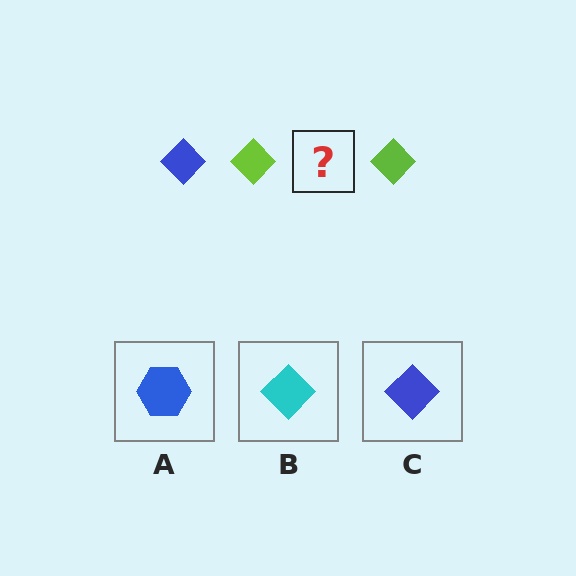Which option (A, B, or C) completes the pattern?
C.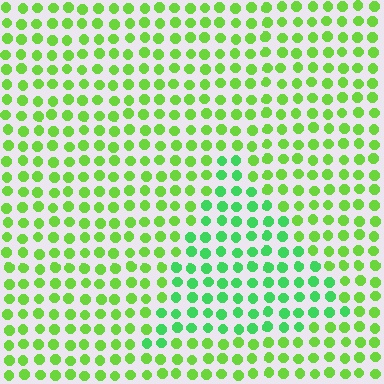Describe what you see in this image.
The image is filled with small lime elements in a uniform arrangement. A triangle-shaped region is visible where the elements are tinted to a slightly different hue, forming a subtle color boundary.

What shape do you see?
I see a triangle.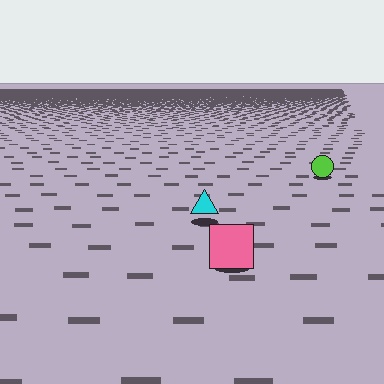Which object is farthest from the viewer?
The lime circle is farthest from the viewer. It appears smaller and the ground texture around it is denser.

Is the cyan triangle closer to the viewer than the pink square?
No. The pink square is closer — you can tell from the texture gradient: the ground texture is coarser near it.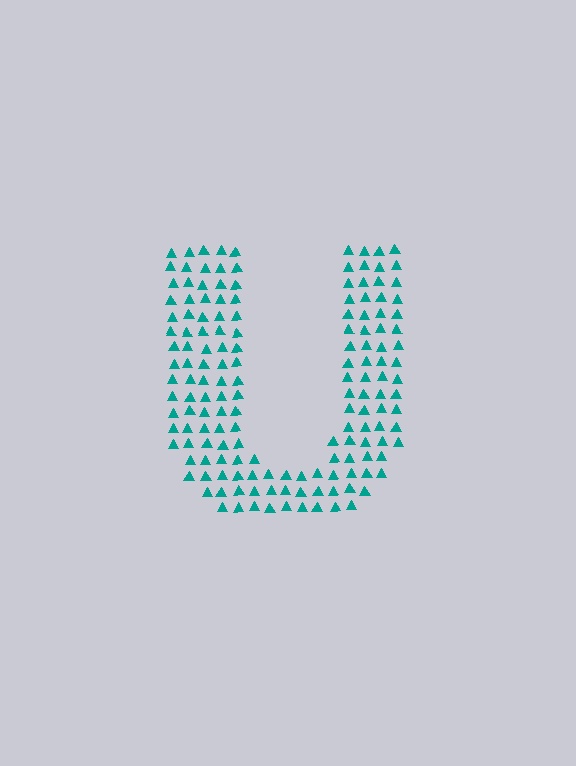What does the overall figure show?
The overall figure shows the letter U.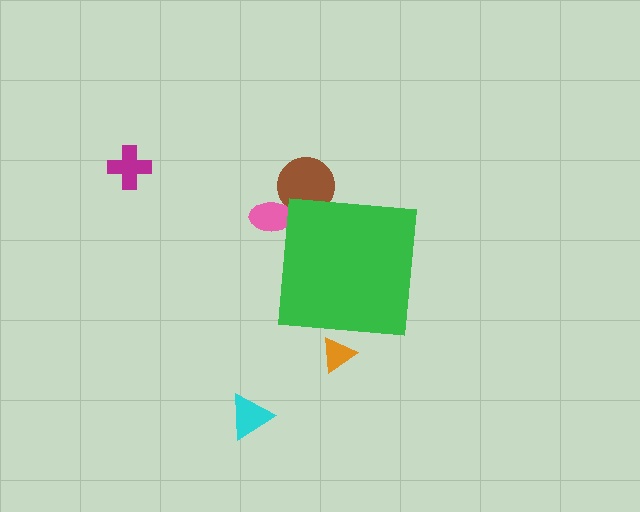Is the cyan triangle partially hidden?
No, the cyan triangle is fully visible.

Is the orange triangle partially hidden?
Yes, the orange triangle is partially hidden behind the green square.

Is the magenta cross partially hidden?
No, the magenta cross is fully visible.